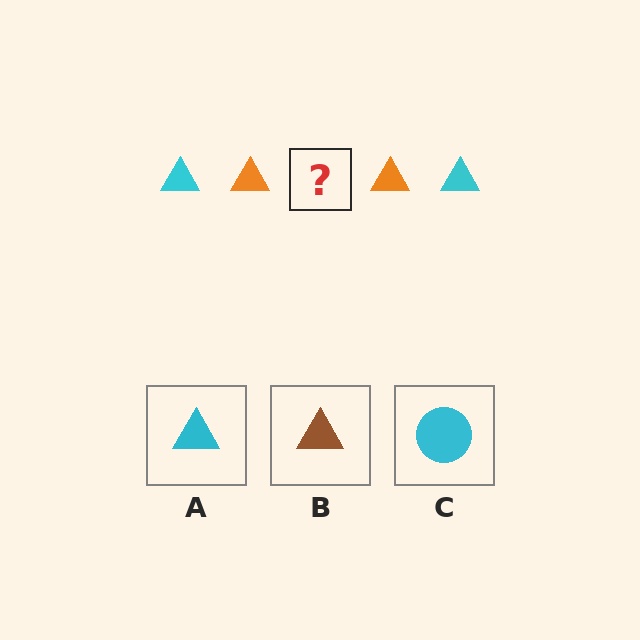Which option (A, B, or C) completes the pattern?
A.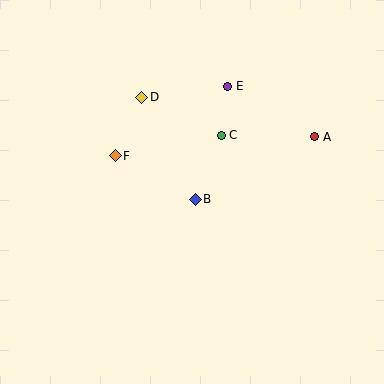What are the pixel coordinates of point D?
Point D is at (142, 97).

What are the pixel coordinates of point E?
Point E is at (228, 86).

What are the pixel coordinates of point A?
Point A is at (315, 137).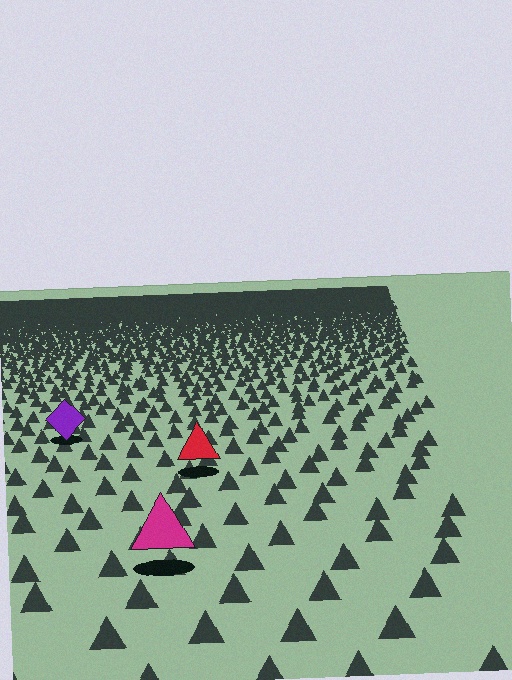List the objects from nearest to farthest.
From nearest to farthest: the magenta triangle, the red triangle, the purple diamond.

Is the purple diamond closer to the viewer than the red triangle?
No. The red triangle is closer — you can tell from the texture gradient: the ground texture is coarser near it.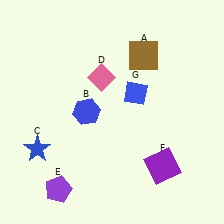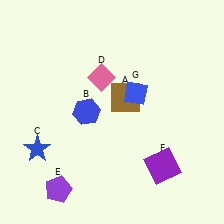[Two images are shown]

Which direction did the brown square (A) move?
The brown square (A) moved down.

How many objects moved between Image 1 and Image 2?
1 object moved between the two images.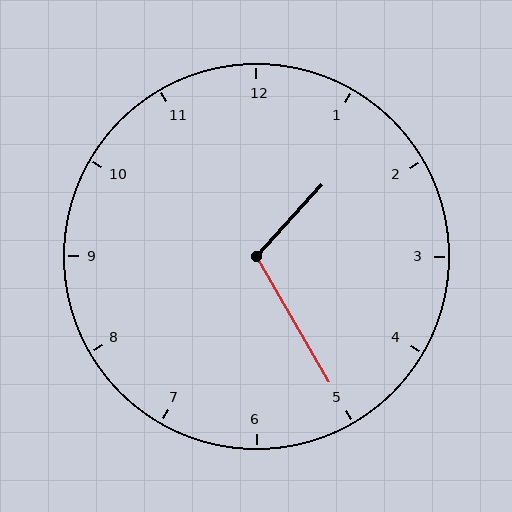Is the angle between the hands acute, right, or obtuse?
It is obtuse.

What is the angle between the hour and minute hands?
Approximately 108 degrees.